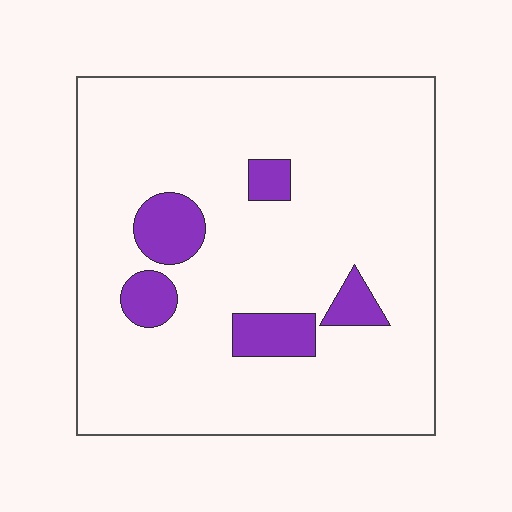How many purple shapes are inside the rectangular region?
5.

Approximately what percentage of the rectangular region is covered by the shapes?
Approximately 10%.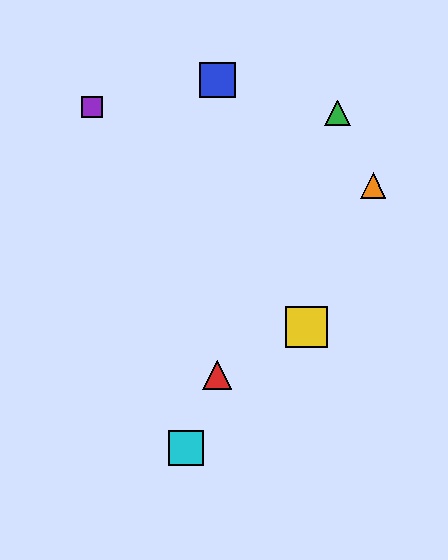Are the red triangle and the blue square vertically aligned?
Yes, both are at x≈217.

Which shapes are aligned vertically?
The red triangle, the blue square are aligned vertically.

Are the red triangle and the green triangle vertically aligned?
No, the red triangle is at x≈217 and the green triangle is at x≈338.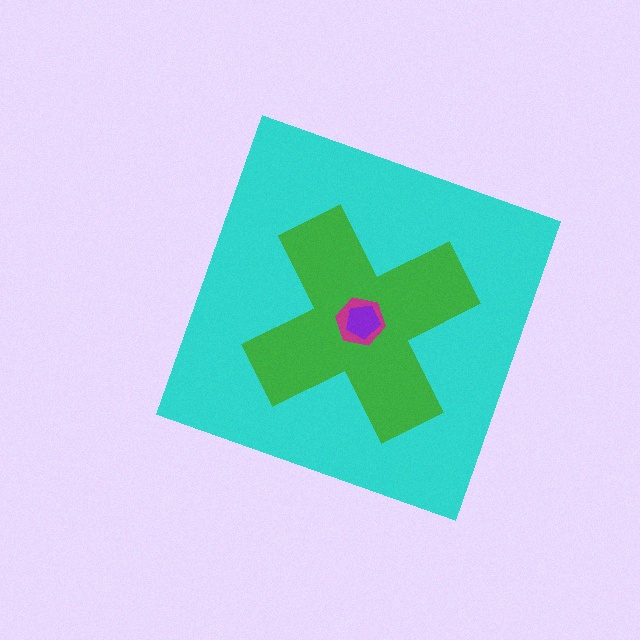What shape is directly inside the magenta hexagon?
The purple pentagon.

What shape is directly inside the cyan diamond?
The green cross.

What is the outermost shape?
The cyan diamond.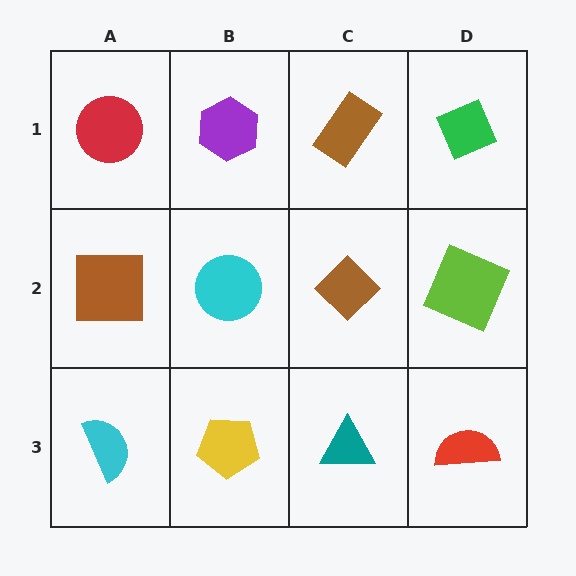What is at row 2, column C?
A brown diamond.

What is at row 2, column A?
A brown square.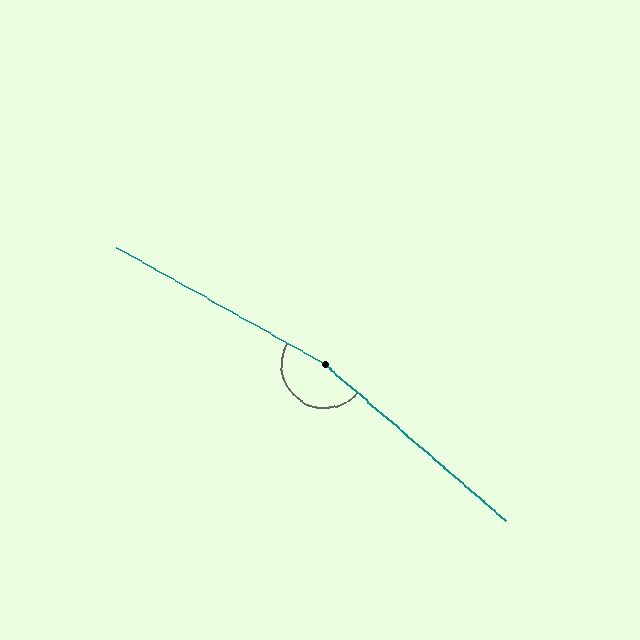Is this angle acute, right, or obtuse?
It is obtuse.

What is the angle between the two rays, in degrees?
Approximately 169 degrees.